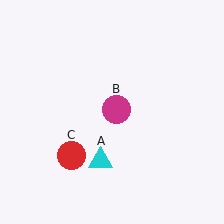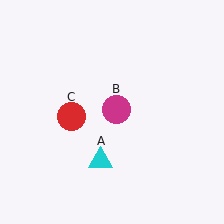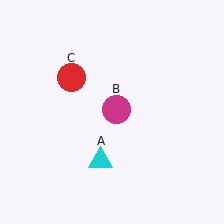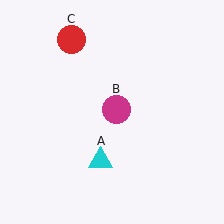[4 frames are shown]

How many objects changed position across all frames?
1 object changed position: red circle (object C).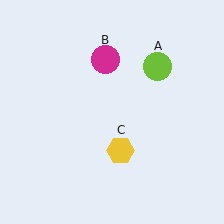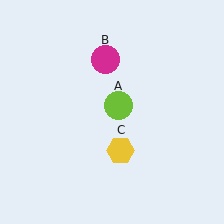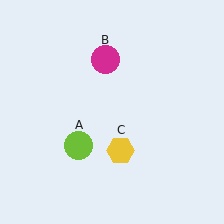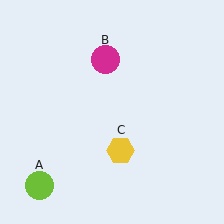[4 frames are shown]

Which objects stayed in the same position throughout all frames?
Magenta circle (object B) and yellow hexagon (object C) remained stationary.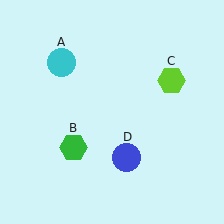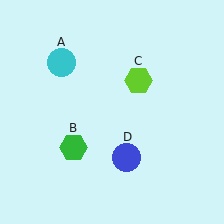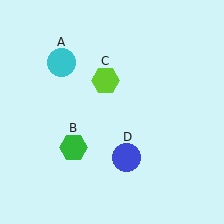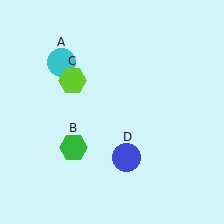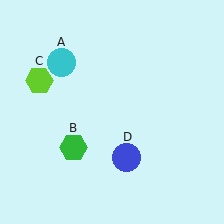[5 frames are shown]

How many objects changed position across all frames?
1 object changed position: lime hexagon (object C).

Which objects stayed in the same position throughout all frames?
Cyan circle (object A) and green hexagon (object B) and blue circle (object D) remained stationary.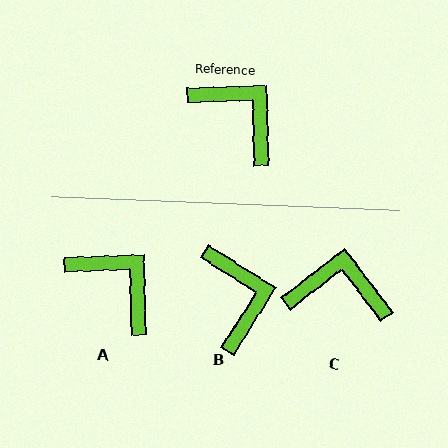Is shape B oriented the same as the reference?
No, it is off by about 34 degrees.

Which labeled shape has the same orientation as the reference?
A.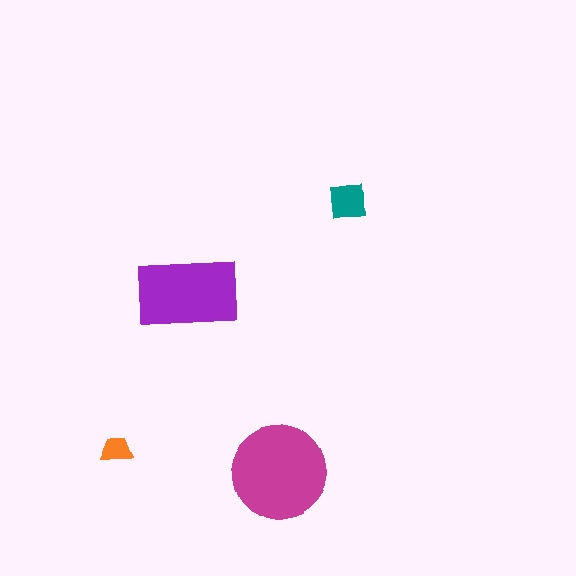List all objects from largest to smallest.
The magenta circle, the purple rectangle, the teal square, the orange trapezoid.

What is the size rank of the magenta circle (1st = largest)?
1st.